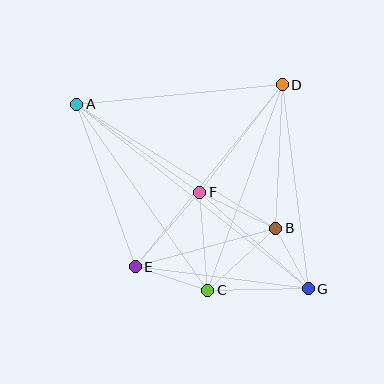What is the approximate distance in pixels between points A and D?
The distance between A and D is approximately 206 pixels.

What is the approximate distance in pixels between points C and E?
The distance between C and E is approximately 77 pixels.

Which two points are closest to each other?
Points B and G are closest to each other.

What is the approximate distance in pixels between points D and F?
The distance between D and F is approximately 135 pixels.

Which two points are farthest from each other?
Points A and G are farthest from each other.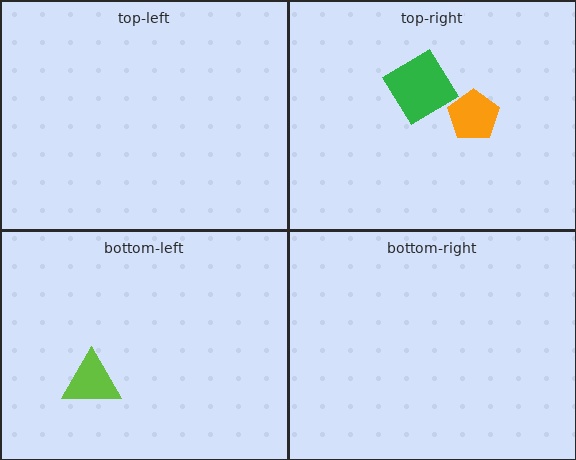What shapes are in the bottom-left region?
The lime triangle.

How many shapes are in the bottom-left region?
1.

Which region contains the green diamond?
The top-right region.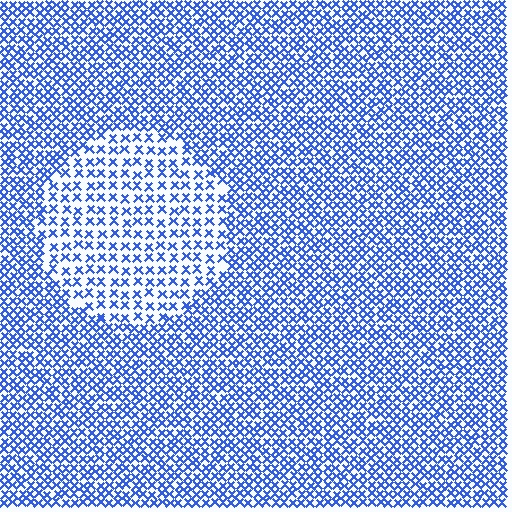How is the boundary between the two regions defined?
The boundary is defined by a change in element density (approximately 1.9x ratio). All elements are the same color, size, and shape.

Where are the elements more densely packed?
The elements are more densely packed outside the circle boundary.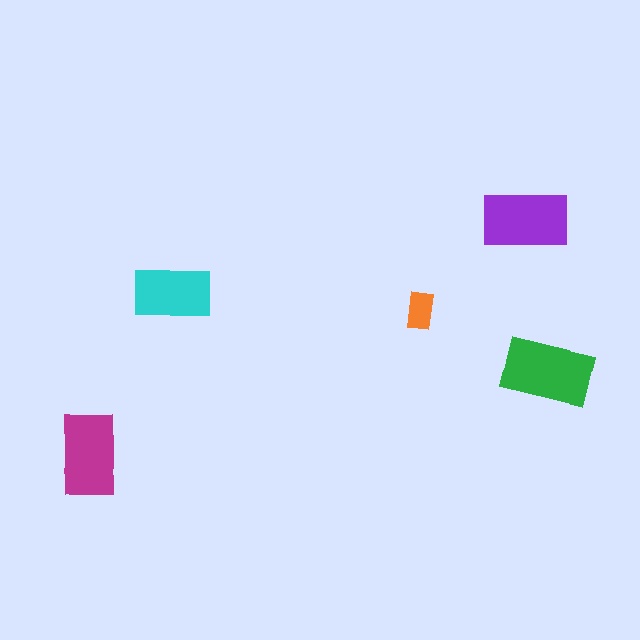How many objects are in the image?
There are 5 objects in the image.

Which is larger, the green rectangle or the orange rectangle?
The green one.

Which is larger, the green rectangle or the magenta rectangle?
The green one.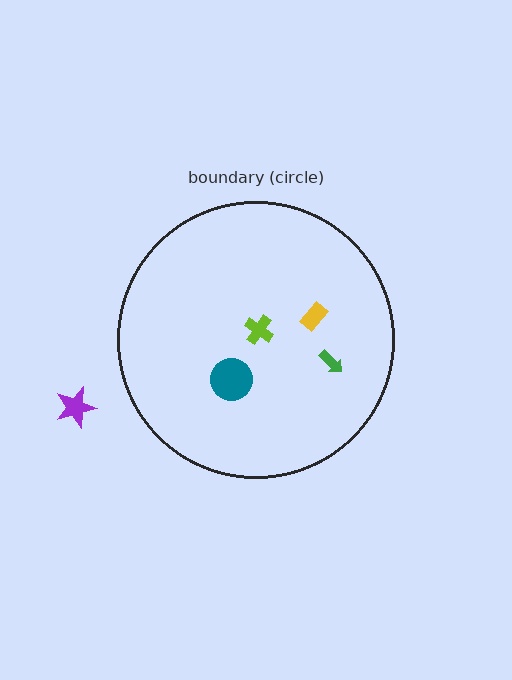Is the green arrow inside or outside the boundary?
Inside.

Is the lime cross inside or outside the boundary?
Inside.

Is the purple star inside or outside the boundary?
Outside.